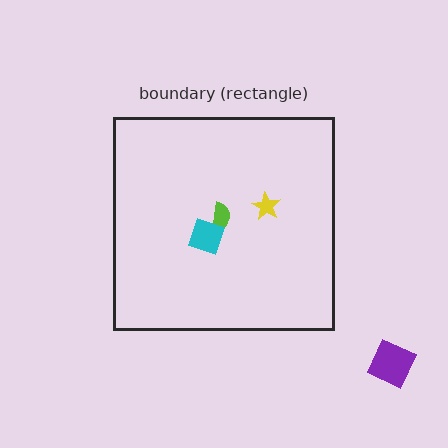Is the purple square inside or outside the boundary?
Outside.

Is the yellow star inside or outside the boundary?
Inside.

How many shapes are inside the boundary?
3 inside, 1 outside.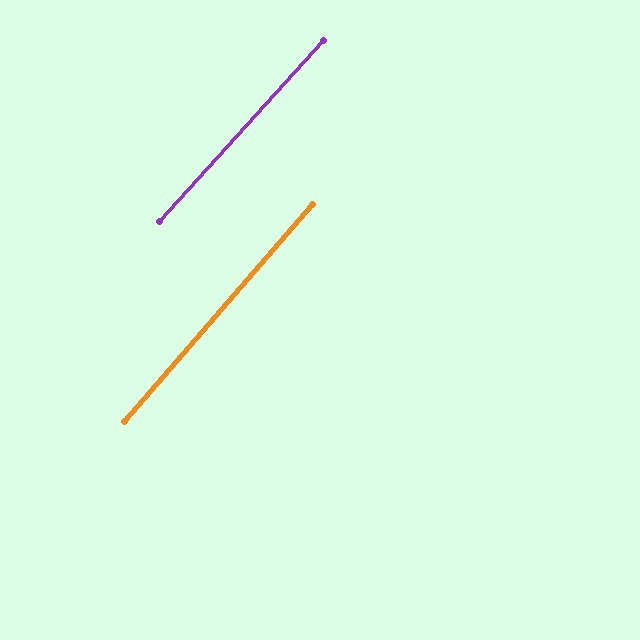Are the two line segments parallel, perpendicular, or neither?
Parallel — their directions differ by only 1.3°.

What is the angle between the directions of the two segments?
Approximately 1 degree.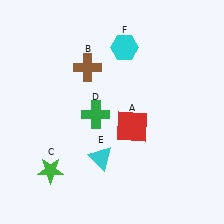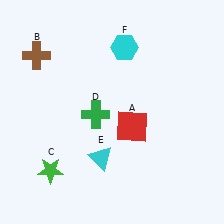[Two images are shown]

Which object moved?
The brown cross (B) moved left.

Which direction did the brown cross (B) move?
The brown cross (B) moved left.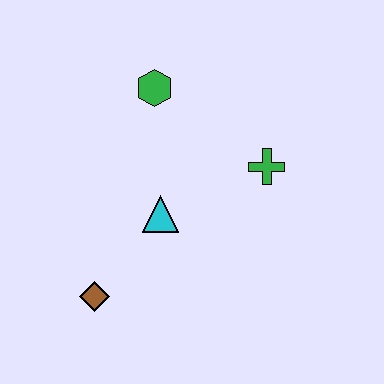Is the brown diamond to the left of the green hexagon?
Yes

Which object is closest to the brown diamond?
The cyan triangle is closest to the brown diamond.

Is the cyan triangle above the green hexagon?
No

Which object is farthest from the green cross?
The brown diamond is farthest from the green cross.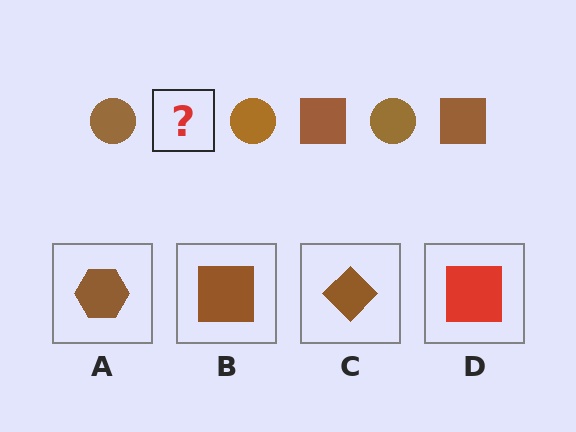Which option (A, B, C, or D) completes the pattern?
B.